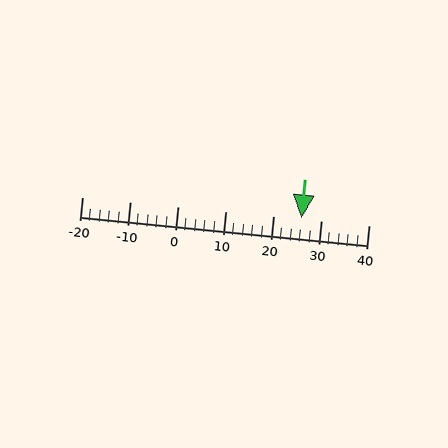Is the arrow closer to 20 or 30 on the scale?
The arrow is closer to 30.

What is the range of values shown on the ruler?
The ruler shows values from -20 to 40.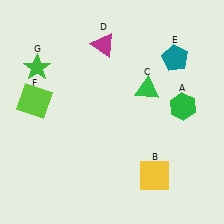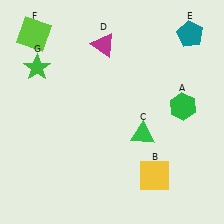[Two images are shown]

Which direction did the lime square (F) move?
The lime square (F) moved up.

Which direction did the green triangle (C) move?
The green triangle (C) moved down.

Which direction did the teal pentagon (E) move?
The teal pentagon (E) moved up.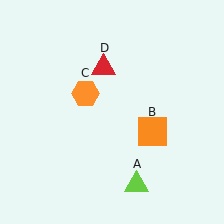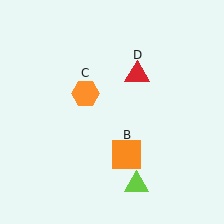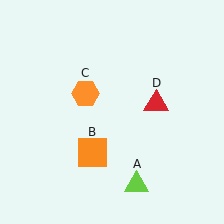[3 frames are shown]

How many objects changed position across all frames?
2 objects changed position: orange square (object B), red triangle (object D).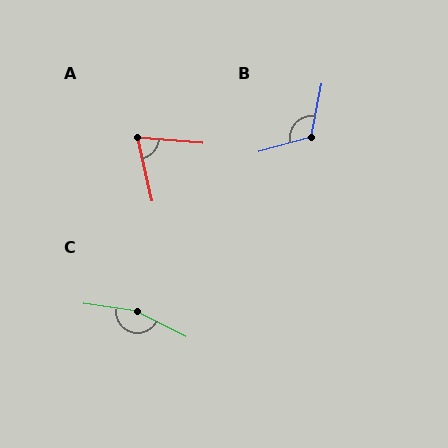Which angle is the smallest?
A, at approximately 72 degrees.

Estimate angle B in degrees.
Approximately 116 degrees.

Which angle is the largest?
C, at approximately 161 degrees.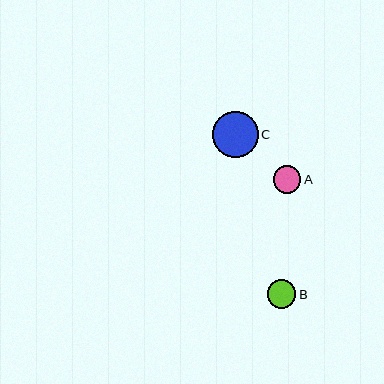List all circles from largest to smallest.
From largest to smallest: C, B, A.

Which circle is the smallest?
Circle A is the smallest with a size of approximately 27 pixels.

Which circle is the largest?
Circle C is the largest with a size of approximately 46 pixels.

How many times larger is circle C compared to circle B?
Circle C is approximately 1.6 times the size of circle B.